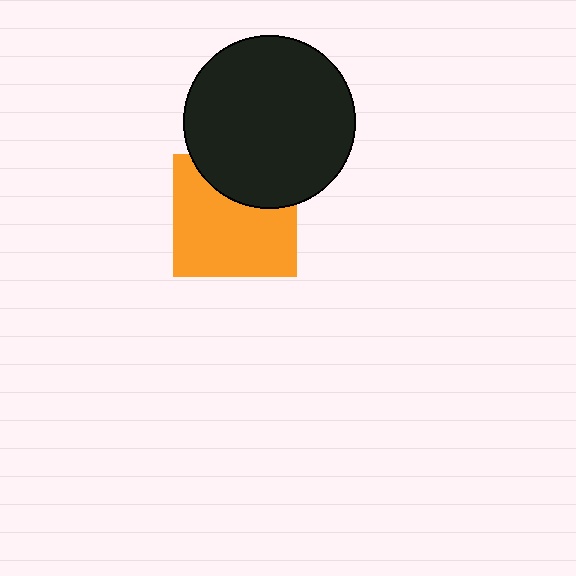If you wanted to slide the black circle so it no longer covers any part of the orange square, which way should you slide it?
Slide it up — that is the most direct way to separate the two shapes.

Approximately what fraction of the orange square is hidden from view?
Roughly 31% of the orange square is hidden behind the black circle.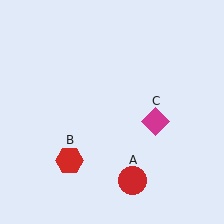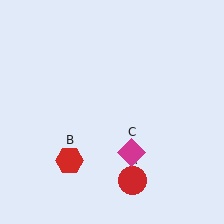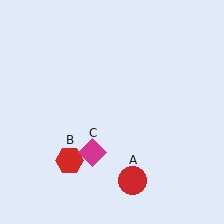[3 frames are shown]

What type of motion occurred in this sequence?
The magenta diamond (object C) rotated clockwise around the center of the scene.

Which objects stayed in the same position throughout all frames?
Red circle (object A) and red hexagon (object B) remained stationary.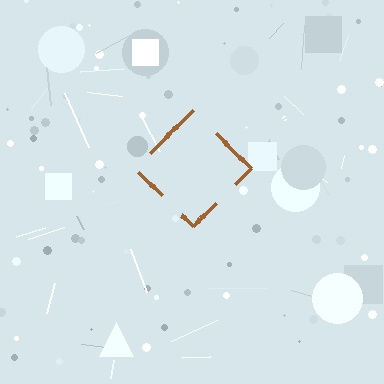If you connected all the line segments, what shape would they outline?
They would outline a diamond.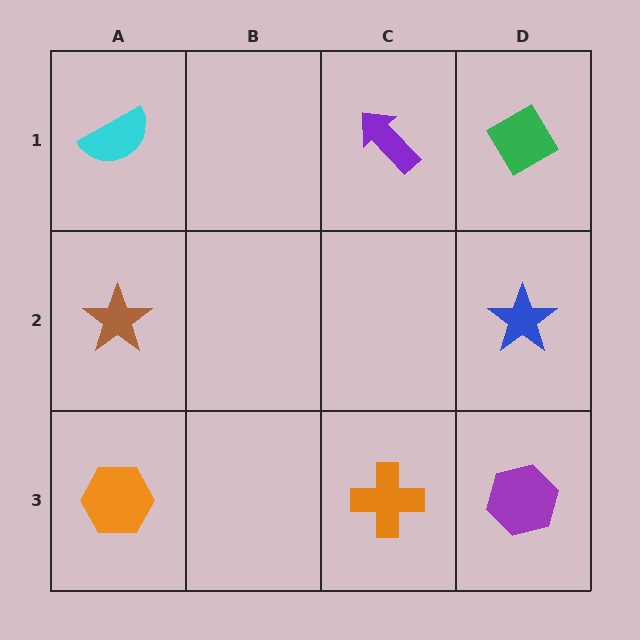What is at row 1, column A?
A cyan semicircle.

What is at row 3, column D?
A purple hexagon.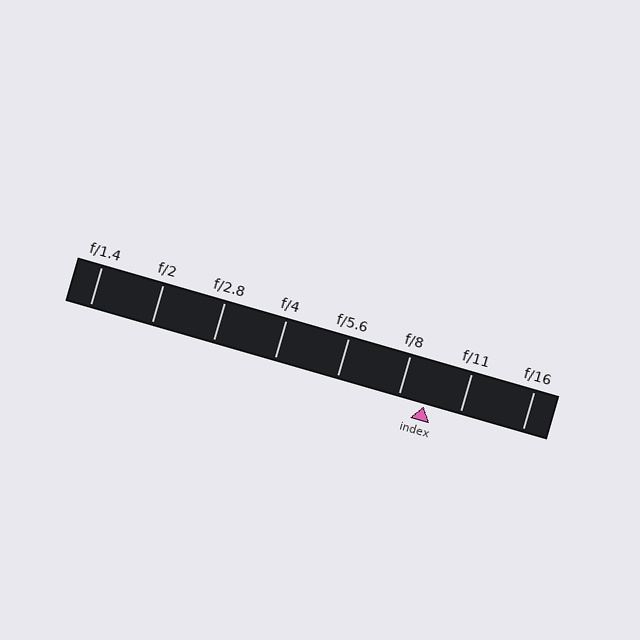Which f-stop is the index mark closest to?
The index mark is closest to f/8.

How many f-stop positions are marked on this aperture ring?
There are 8 f-stop positions marked.